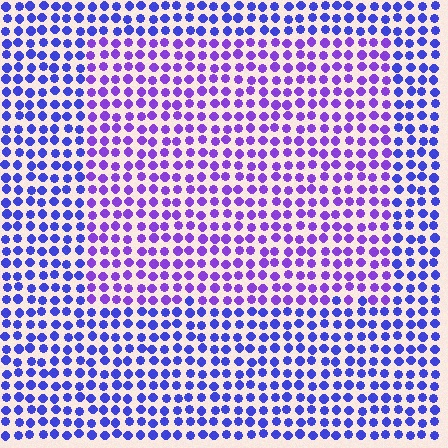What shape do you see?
I see a rectangle.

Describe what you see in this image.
The image is filled with small blue elements in a uniform arrangement. A rectangle-shaped region is visible where the elements are tinted to a slightly different hue, forming a subtle color boundary.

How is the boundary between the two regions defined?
The boundary is defined purely by a slight shift in hue (about 31 degrees). Spacing, size, and orientation are identical on both sides.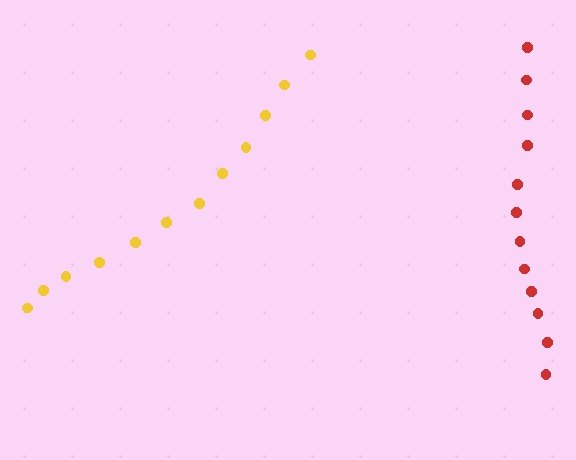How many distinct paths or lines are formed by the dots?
There are 2 distinct paths.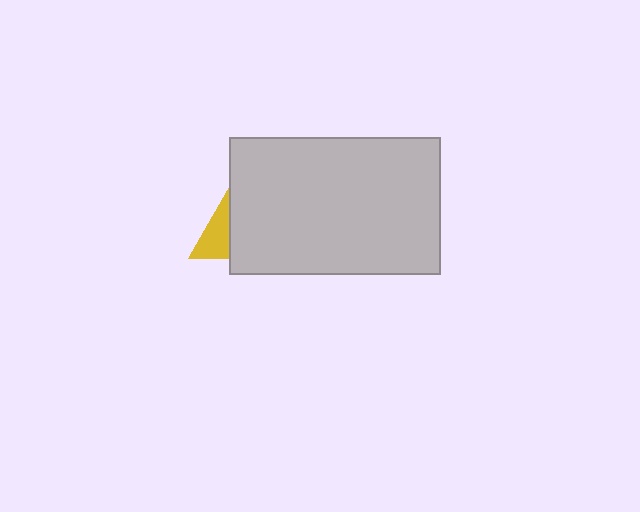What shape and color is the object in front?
The object in front is a light gray rectangle.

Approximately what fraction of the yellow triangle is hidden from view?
Roughly 67% of the yellow triangle is hidden behind the light gray rectangle.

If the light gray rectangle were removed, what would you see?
You would see the complete yellow triangle.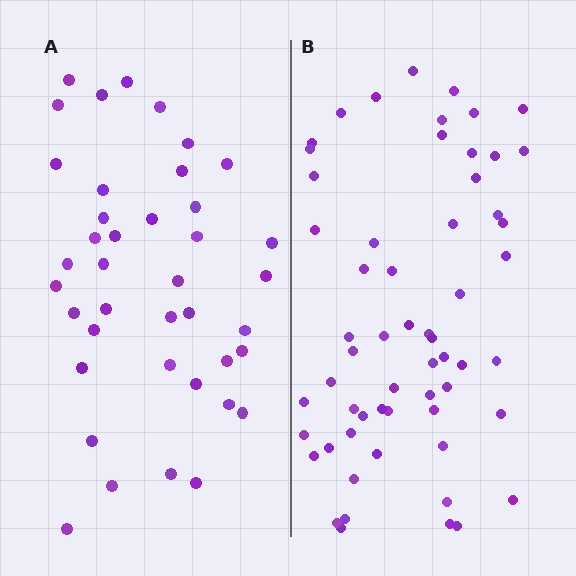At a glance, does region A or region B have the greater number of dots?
Region B (the right region) has more dots.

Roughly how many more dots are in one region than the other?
Region B has approximately 20 more dots than region A.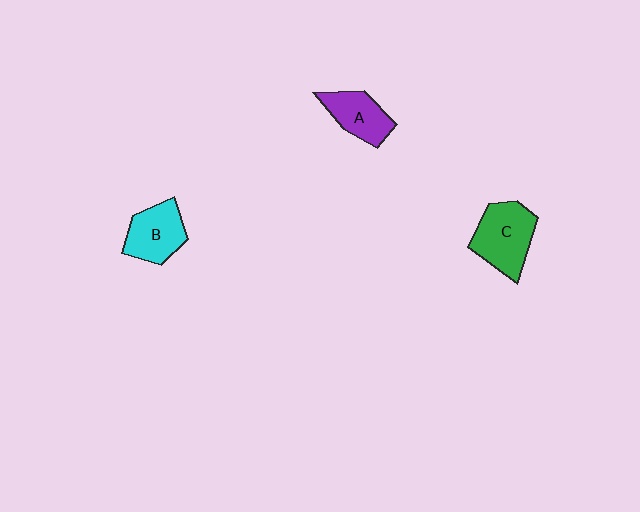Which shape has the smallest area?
Shape A (purple).